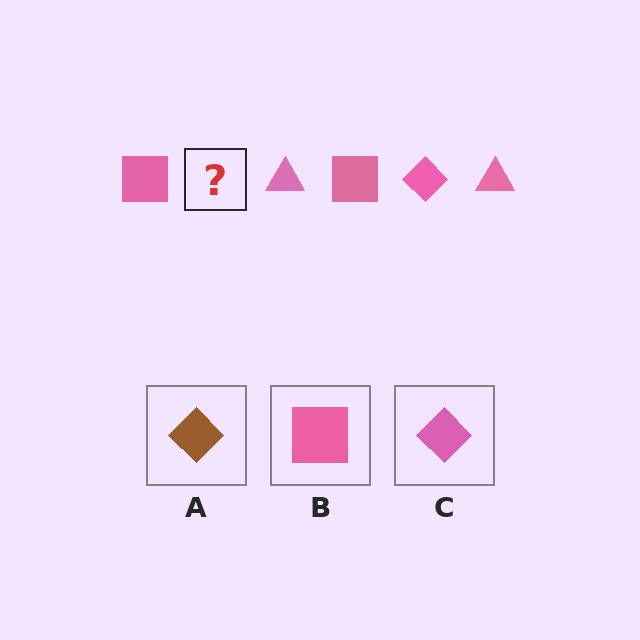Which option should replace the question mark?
Option C.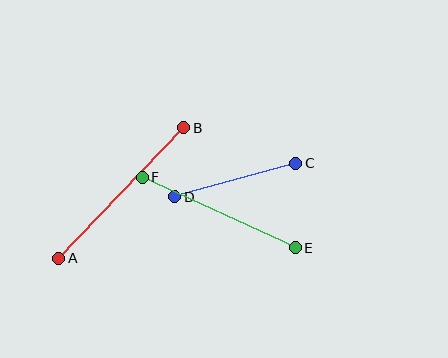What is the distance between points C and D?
The distance is approximately 125 pixels.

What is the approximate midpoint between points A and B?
The midpoint is at approximately (121, 193) pixels.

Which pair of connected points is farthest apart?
Points A and B are farthest apart.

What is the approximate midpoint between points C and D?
The midpoint is at approximately (235, 180) pixels.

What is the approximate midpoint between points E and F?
The midpoint is at approximately (219, 213) pixels.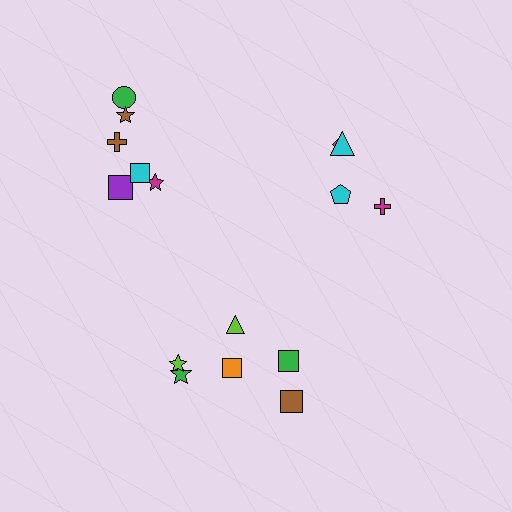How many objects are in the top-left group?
There are 6 objects.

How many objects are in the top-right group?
There are 4 objects.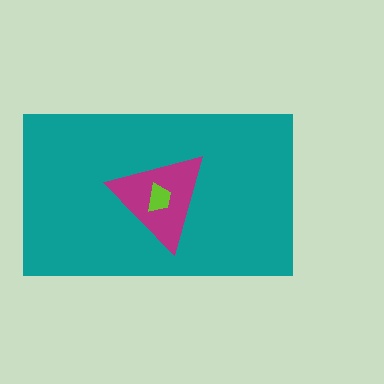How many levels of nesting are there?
3.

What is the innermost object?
The lime trapezoid.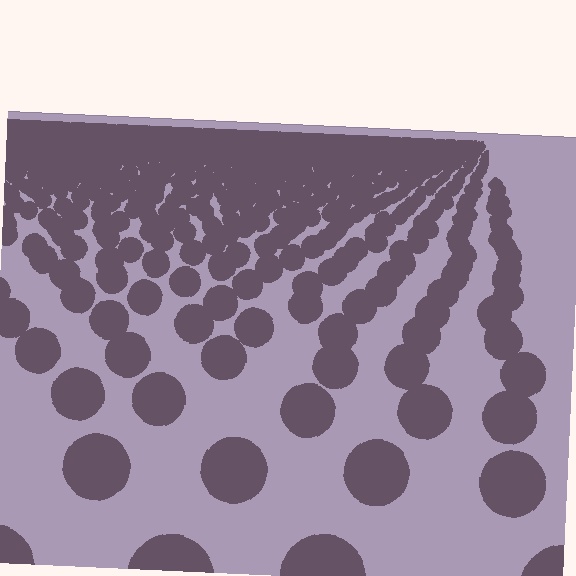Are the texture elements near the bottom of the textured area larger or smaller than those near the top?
Larger. Near the bottom, elements are closer to the viewer and appear at a bigger on-screen size.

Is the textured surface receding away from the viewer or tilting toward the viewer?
The surface is receding away from the viewer. Texture elements get smaller and denser toward the top.